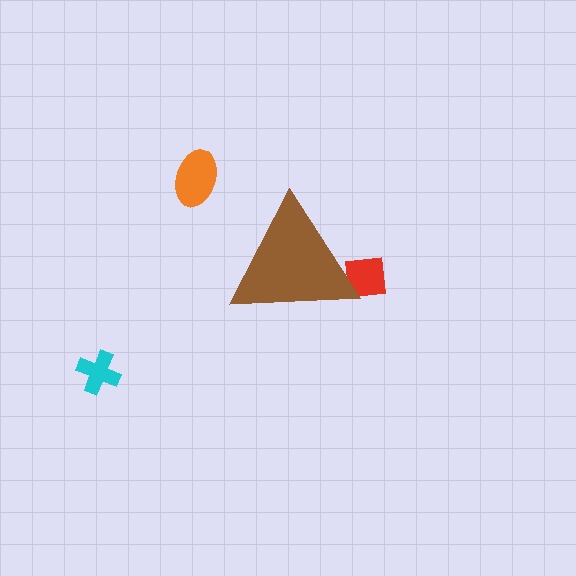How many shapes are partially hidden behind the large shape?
1 shape is partially hidden.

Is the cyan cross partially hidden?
No, the cyan cross is fully visible.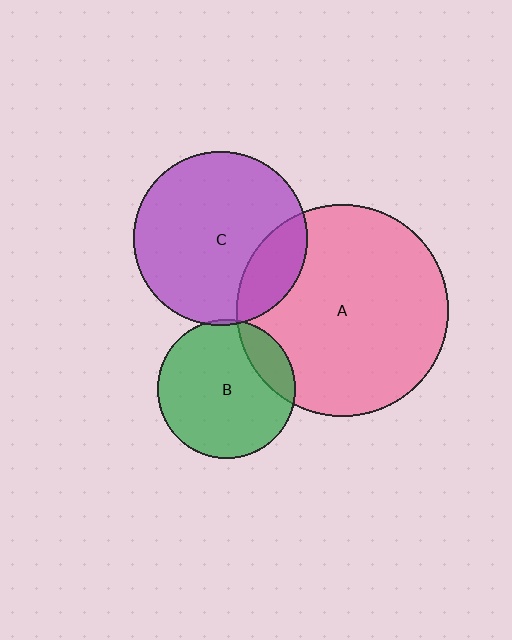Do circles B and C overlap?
Yes.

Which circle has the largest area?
Circle A (pink).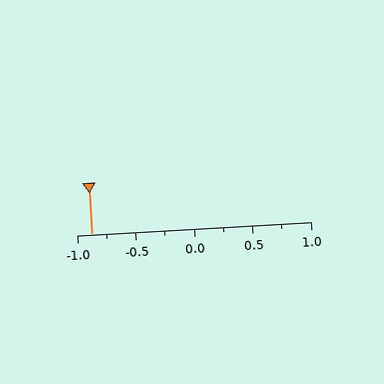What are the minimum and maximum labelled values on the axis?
The axis runs from -1.0 to 1.0.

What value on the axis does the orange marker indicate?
The marker indicates approximately -0.88.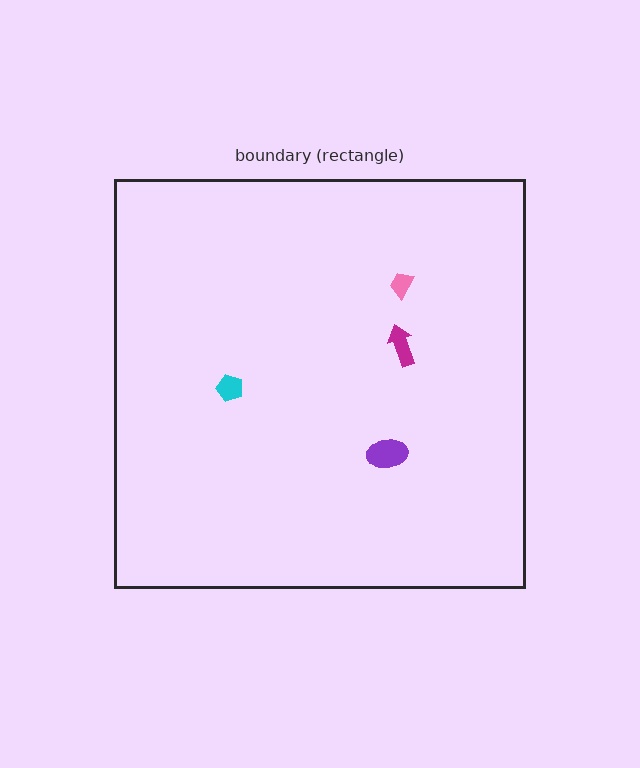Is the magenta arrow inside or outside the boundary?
Inside.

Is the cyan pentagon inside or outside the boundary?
Inside.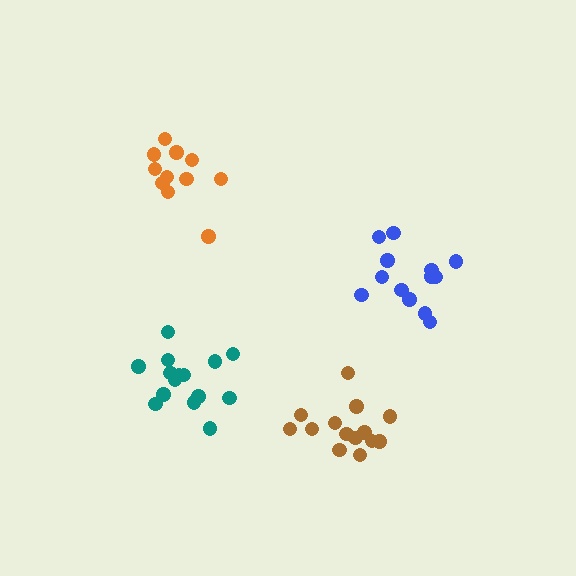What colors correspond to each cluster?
The clusters are colored: blue, brown, teal, orange.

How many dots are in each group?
Group 1: 13 dots, Group 2: 14 dots, Group 3: 15 dots, Group 4: 11 dots (53 total).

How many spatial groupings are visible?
There are 4 spatial groupings.